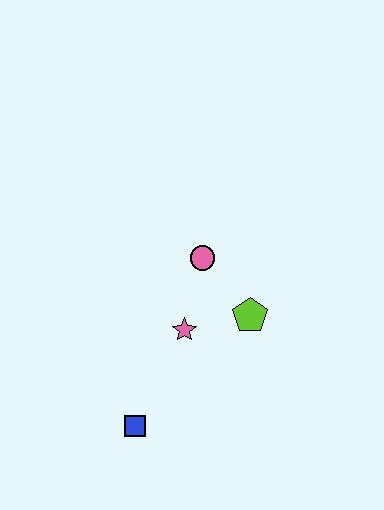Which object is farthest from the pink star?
The blue square is farthest from the pink star.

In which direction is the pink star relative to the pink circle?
The pink star is below the pink circle.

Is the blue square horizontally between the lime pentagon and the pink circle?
No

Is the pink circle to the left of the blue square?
No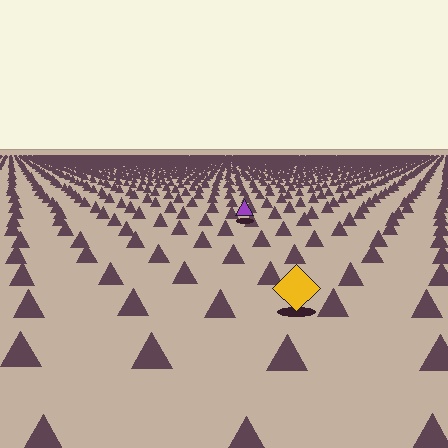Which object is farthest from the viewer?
The purple triangle is farthest from the viewer. It appears smaller and the ground texture around it is denser.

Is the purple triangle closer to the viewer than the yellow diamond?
No. The yellow diamond is closer — you can tell from the texture gradient: the ground texture is coarser near it.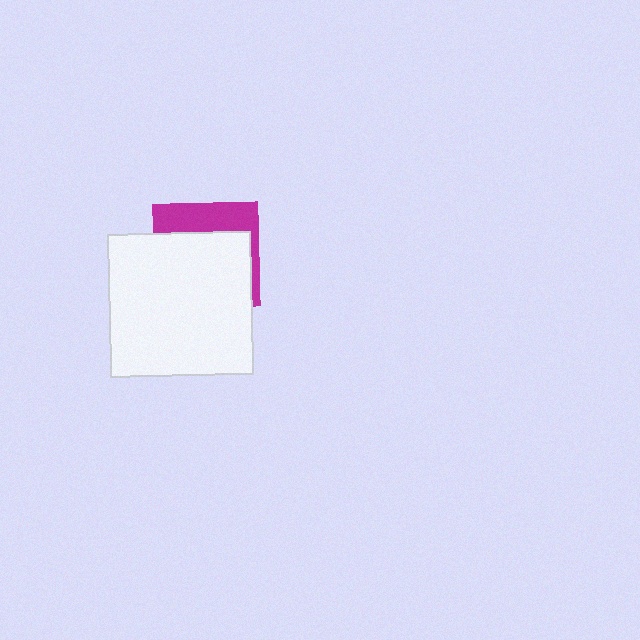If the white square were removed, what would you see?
You would see the complete magenta square.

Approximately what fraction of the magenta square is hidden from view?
Roughly 66% of the magenta square is hidden behind the white square.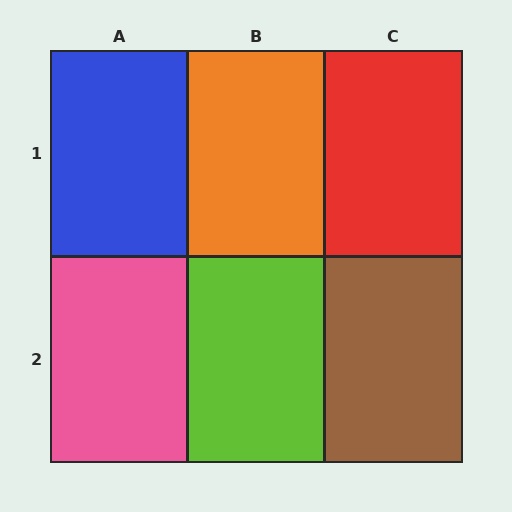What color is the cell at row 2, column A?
Pink.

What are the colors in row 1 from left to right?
Blue, orange, red.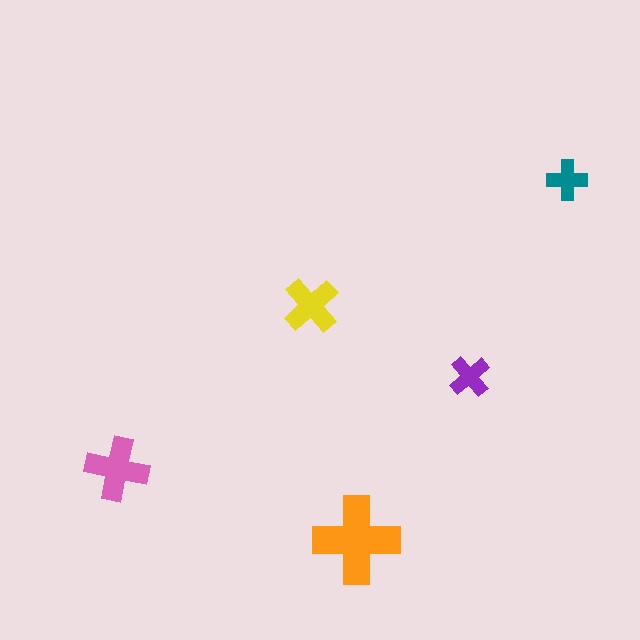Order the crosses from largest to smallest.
the orange one, the pink one, the yellow one, the purple one, the teal one.